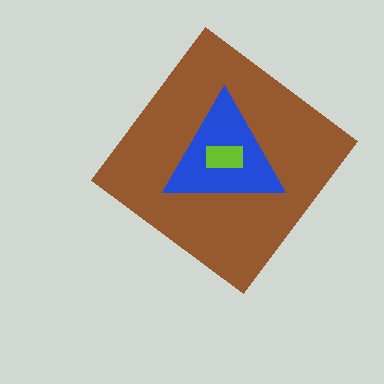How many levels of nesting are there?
3.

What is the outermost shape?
The brown diamond.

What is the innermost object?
The lime rectangle.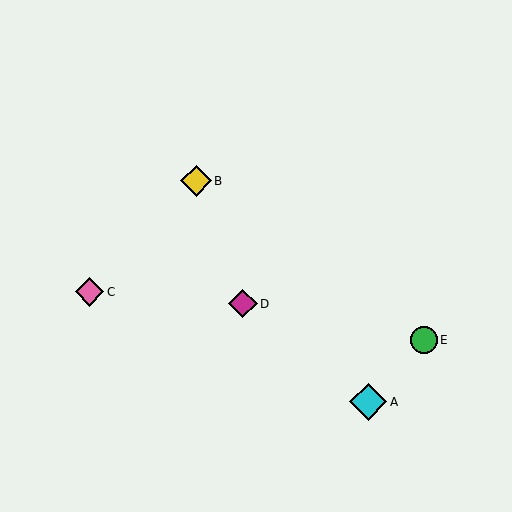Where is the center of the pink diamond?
The center of the pink diamond is at (90, 292).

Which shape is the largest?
The cyan diamond (labeled A) is the largest.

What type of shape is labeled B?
Shape B is a yellow diamond.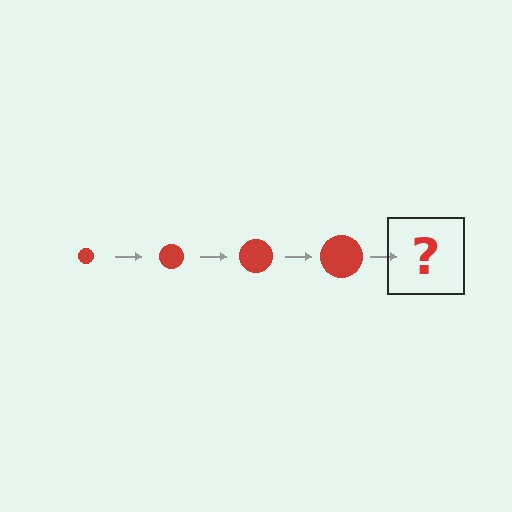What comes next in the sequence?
The next element should be a red circle, larger than the previous one.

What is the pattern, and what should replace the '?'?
The pattern is that the circle gets progressively larger each step. The '?' should be a red circle, larger than the previous one.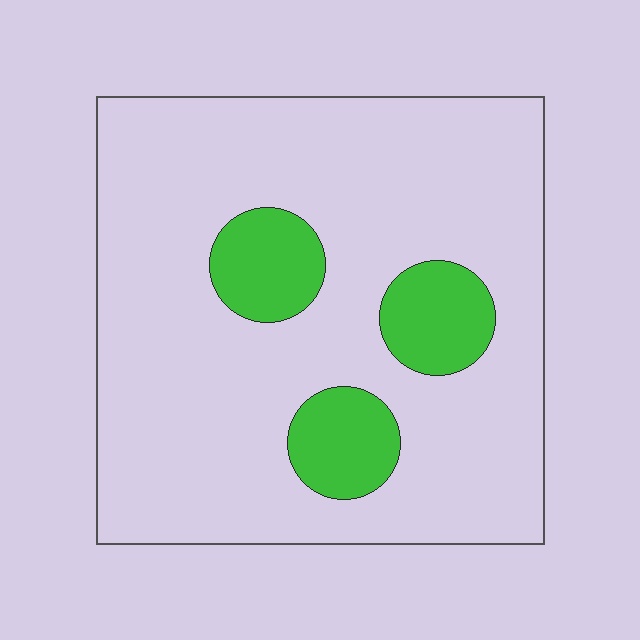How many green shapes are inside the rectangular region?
3.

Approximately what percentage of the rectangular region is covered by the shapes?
Approximately 15%.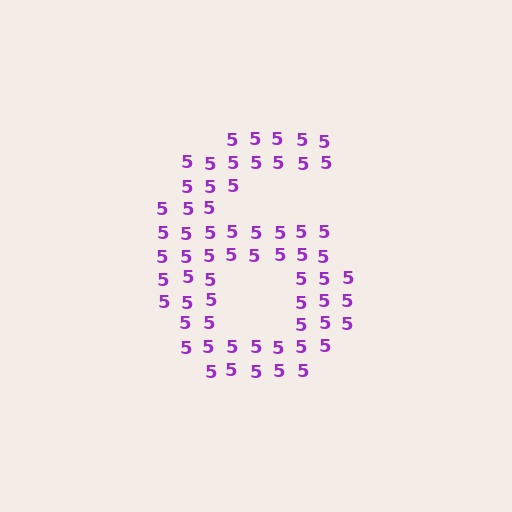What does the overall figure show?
The overall figure shows the digit 6.